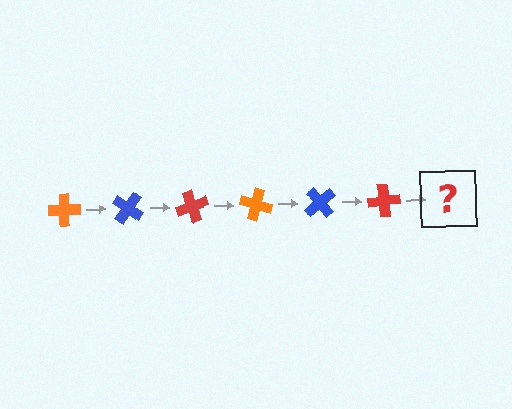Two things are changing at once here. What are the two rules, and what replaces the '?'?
The two rules are that it rotates 35 degrees each step and the color cycles through orange, blue, and red. The '?' should be an orange cross, rotated 210 degrees from the start.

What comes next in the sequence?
The next element should be an orange cross, rotated 210 degrees from the start.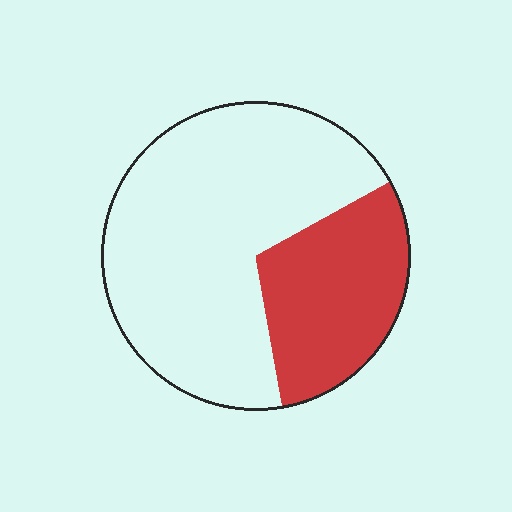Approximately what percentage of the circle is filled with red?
Approximately 30%.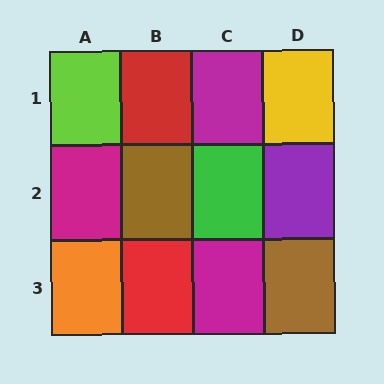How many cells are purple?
1 cell is purple.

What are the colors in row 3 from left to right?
Orange, red, magenta, brown.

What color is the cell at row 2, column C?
Green.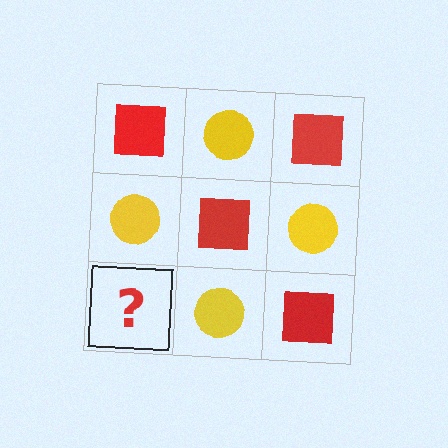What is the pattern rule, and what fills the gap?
The rule is that it alternates red square and yellow circle in a checkerboard pattern. The gap should be filled with a red square.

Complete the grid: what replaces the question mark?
The question mark should be replaced with a red square.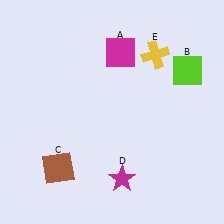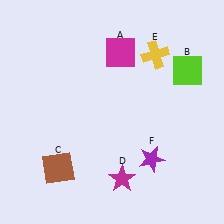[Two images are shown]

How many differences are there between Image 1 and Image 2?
There is 1 difference between the two images.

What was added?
A purple star (F) was added in Image 2.